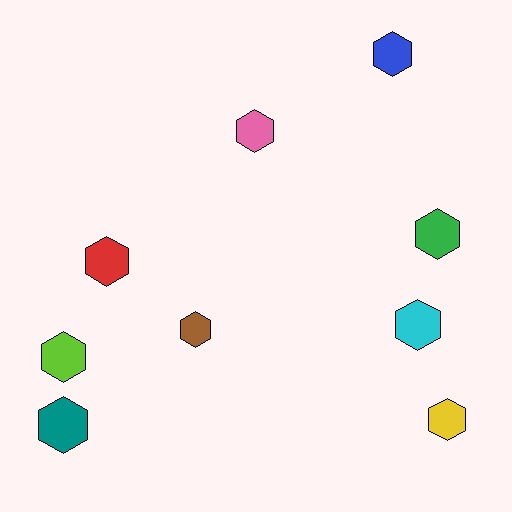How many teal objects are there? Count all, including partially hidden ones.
There is 1 teal object.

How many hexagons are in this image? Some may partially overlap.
There are 9 hexagons.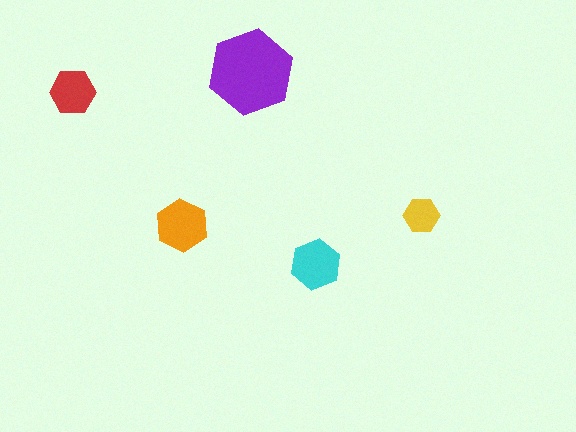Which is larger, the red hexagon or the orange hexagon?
The orange one.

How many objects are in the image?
There are 5 objects in the image.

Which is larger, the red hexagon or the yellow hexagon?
The red one.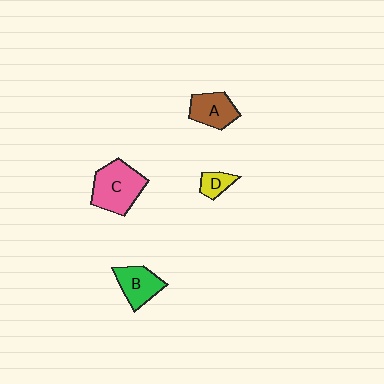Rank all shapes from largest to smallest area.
From largest to smallest: C (pink), B (green), A (brown), D (yellow).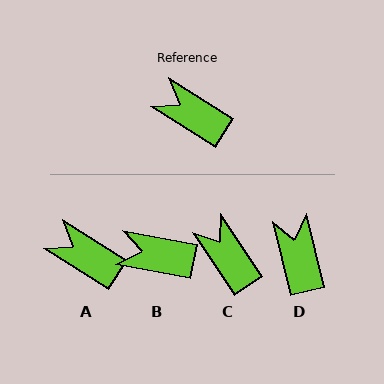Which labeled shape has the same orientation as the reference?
A.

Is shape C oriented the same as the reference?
No, it is off by about 24 degrees.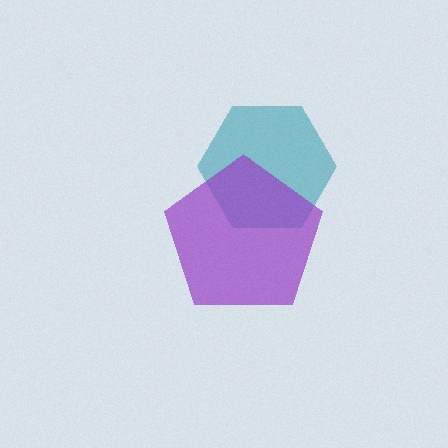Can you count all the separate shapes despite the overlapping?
Yes, there are 2 separate shapes.